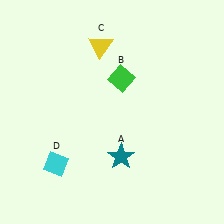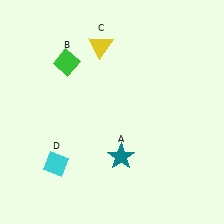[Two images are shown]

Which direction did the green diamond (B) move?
The green diamond (B) moved left.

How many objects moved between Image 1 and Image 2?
1 object moved between the two images.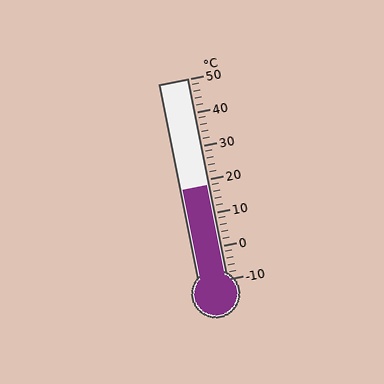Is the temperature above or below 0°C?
The temperature is above 0°C.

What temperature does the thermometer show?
The thermometer shows approximately 18°C.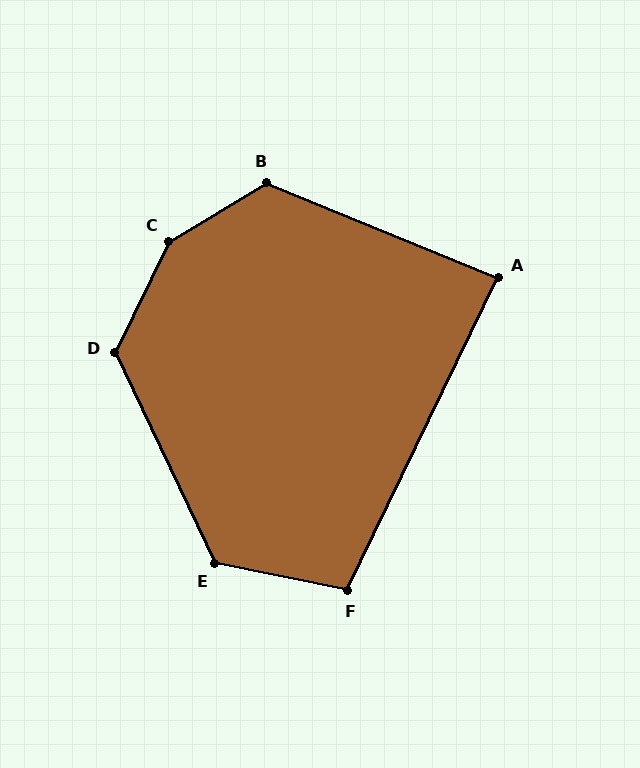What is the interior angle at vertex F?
Approximately 104 degrees (obtuse).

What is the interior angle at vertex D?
Approximately 129 degrees (obtuse).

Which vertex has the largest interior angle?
C, at approximately 147 degrees.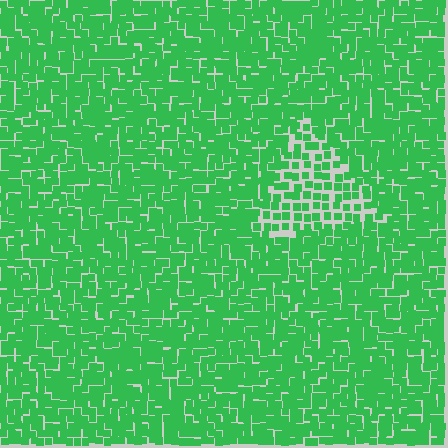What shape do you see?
I see a triangle.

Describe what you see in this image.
The image contains small green elements arranged at two different densities. A triangle-shaped region is visible where the elements are less densely packed than the surrounding area.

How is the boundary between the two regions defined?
The boundary is defined by a change in element density (approximately 1.8x ratio). All elements are the same color, size, and shape.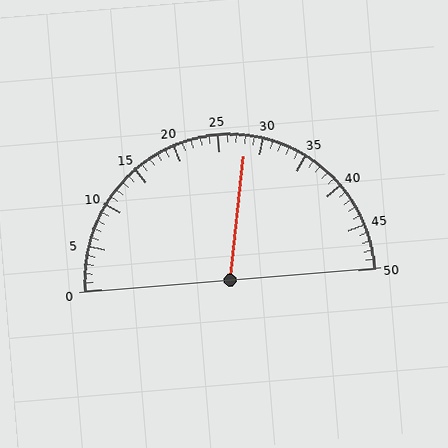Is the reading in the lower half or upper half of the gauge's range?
The reading is in the upper half of the range (0 to 50).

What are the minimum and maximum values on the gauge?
The gauge ranges from 0 to 50.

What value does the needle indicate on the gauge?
The needle indicates approximately 28.